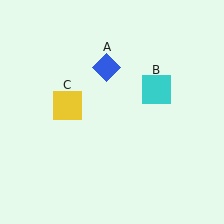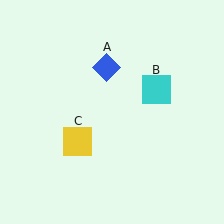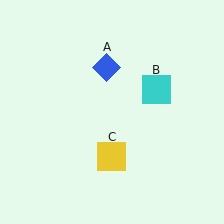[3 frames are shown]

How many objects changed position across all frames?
1 object changed position: yellow square (object C).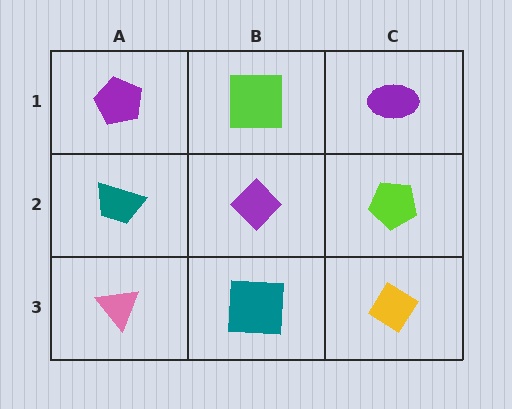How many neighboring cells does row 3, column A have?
2.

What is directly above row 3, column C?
A lime pentagon.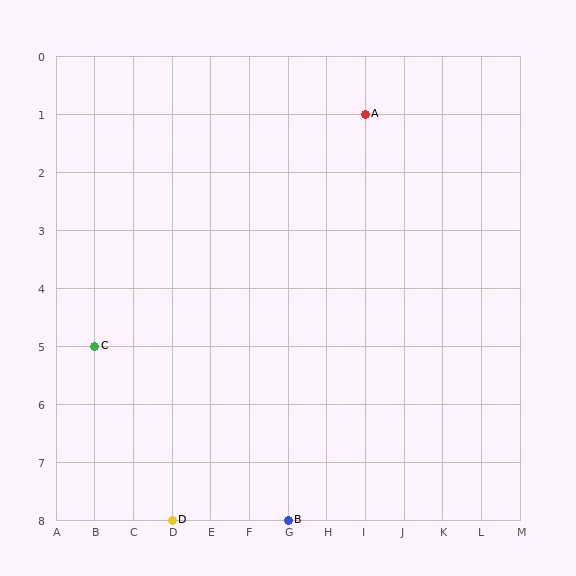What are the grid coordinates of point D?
Point D is at grid coordinates (D, 8).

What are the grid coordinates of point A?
Point A is at grid coordinates (I, 1).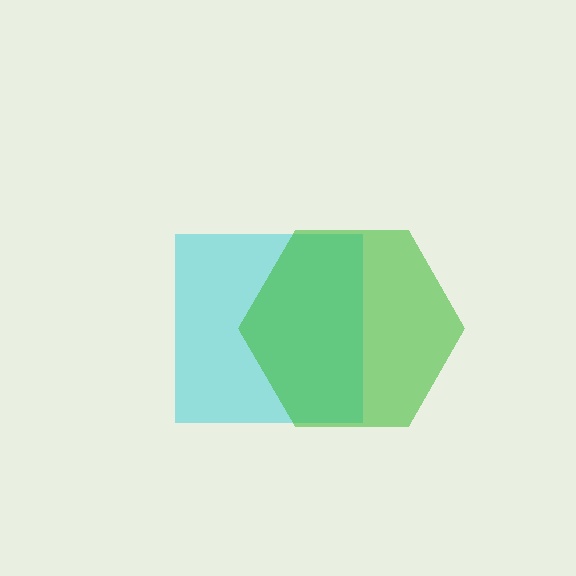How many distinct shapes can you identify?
There are 2 distinct shapes: a cyan square, a green hexagon.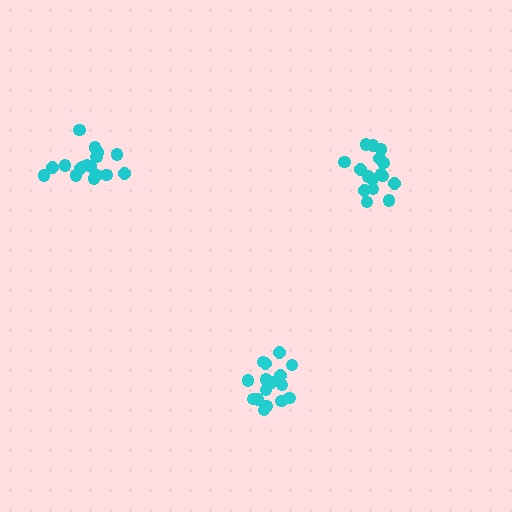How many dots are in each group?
Group 1: 16 dots, Group 2: 17 dots, Group 3: 16 dots (49 total).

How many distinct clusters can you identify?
There are 3 distinct clusters.